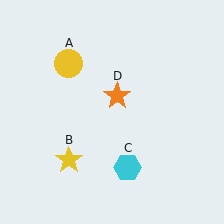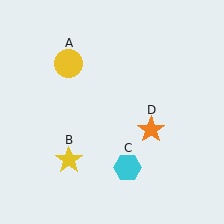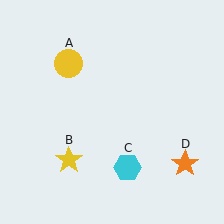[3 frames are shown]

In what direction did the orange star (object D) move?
The orange star (object D) moved down and to the right.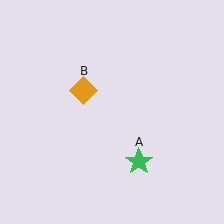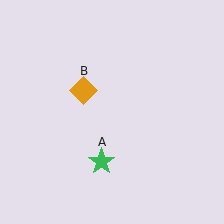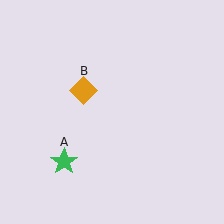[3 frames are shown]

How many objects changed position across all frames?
1 object changed position: green star (object A).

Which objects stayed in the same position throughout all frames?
Orange diamond (object B) remained stationary.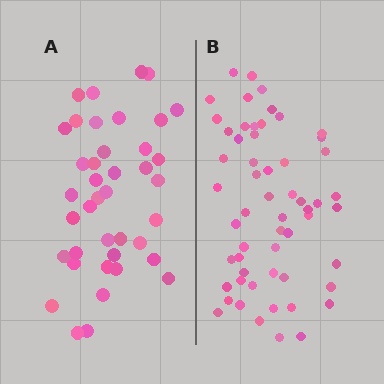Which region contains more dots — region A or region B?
Region B (the right region) has more dots.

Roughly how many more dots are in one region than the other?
Region B has approximately 15 more dots than region A.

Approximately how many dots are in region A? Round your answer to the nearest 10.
About 40 dots.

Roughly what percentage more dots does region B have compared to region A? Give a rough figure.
About 40% more.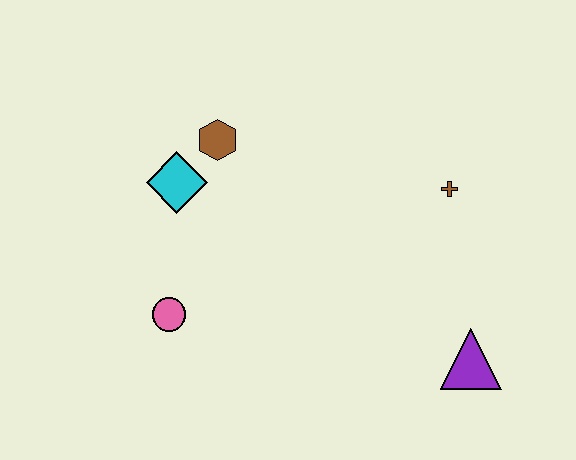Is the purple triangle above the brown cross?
No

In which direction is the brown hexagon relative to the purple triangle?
The brown hexagon is to the left of the purple triangle.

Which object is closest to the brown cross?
The purple triangle is closest to the brown cross.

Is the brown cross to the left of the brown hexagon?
No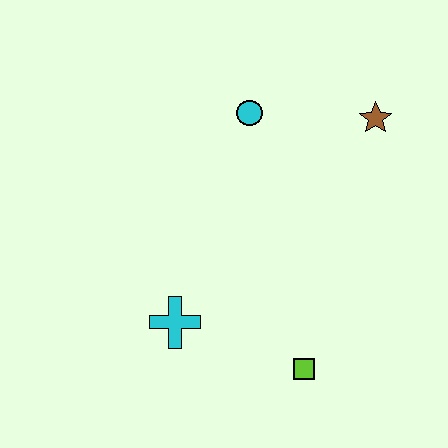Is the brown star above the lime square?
Yes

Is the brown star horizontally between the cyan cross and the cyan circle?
No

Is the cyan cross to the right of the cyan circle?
No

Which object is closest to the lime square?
The cyan cross is closest to the lime square.